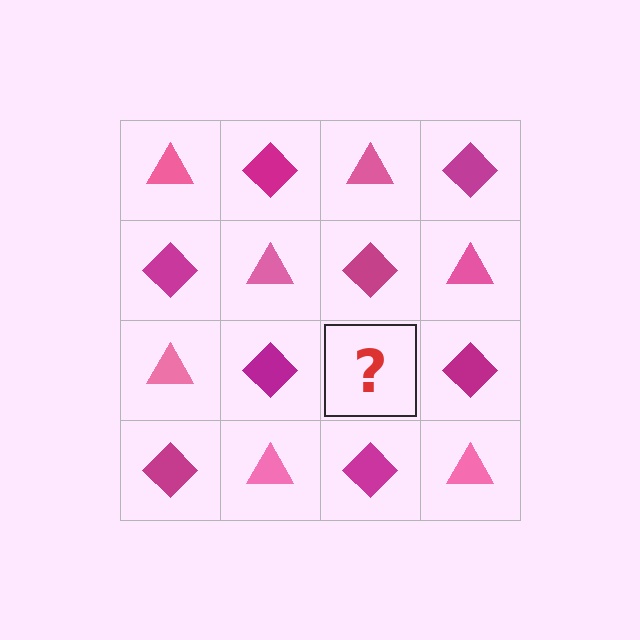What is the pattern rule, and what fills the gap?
The rule is that it alternates pink triangle and magenta diamond in a checkerboard pattern. The gap should be filled with a pink triangle.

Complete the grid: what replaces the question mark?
The question mark should be replaced with a pink triangle.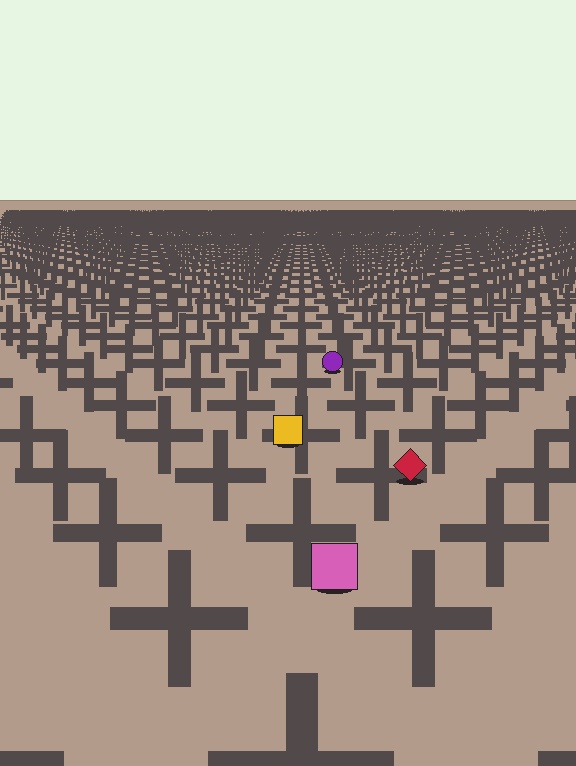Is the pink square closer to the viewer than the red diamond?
Yes. The pink square is closer — you can tell from the texture gradient: the ground texture is coarser near it.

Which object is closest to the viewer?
The pink square is closest. The texture marks near it are larger and more spread out.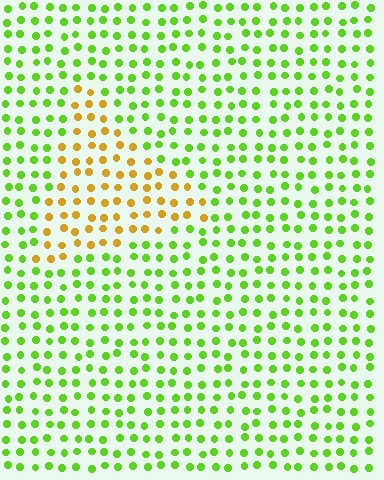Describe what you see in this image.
The image is filled with small lime elements in a uniform arrangement. A triangle-shaped region is visible where the elements are tinted to a slightly different hue, forming a subtle color boundary.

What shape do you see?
I see a triangle.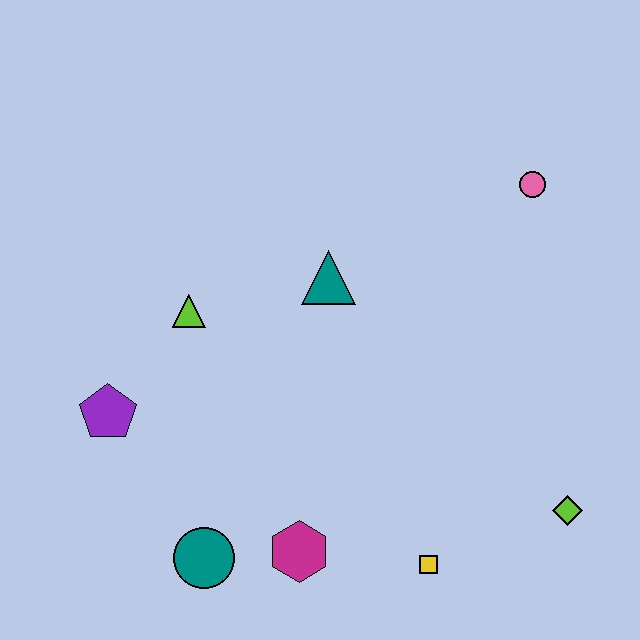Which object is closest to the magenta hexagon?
The teal circle is closest to the magenta hexagon.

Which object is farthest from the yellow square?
The pink circle is farthest from the yellow square.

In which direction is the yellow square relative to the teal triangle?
The yellow square is below the teal triangle.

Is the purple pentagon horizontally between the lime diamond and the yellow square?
No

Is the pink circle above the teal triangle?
Yes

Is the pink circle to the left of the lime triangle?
No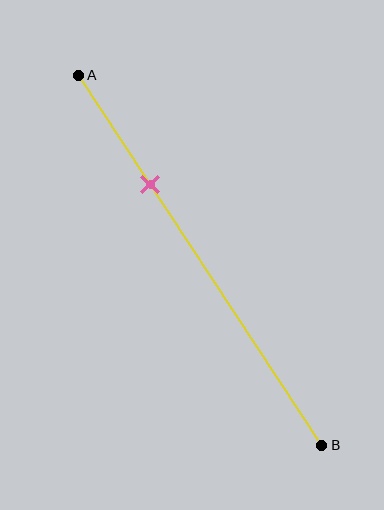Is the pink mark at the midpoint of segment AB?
No, the mark is at about 30% from A, not at the 50% midpoint.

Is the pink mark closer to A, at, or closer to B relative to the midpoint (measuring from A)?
The pink mark is closer to point A than the midpoint of segment AB.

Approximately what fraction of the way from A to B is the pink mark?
The pink mark is approximately 30% of the way from A to B.